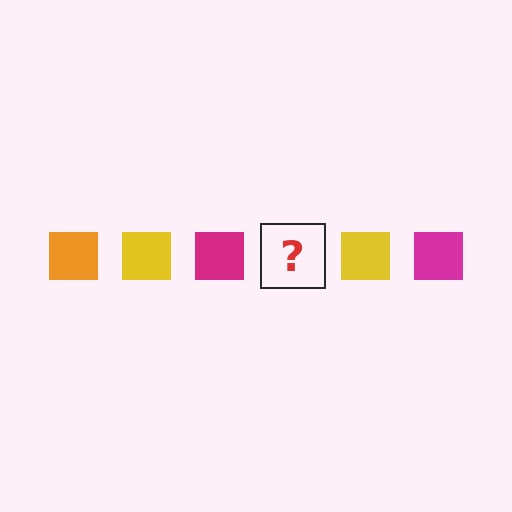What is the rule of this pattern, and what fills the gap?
The rule is that the pattern cycles through orange, yellow, magenta squares. The gap should be filled with an orange square.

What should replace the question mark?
The question mark should be replaced with an orange square.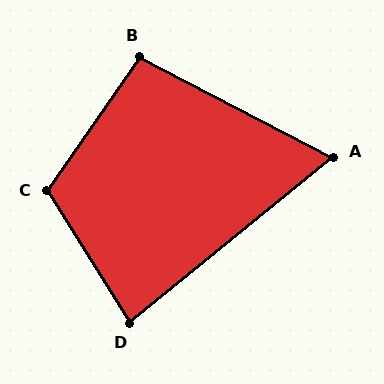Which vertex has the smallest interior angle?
A, at approximately 67 degrees.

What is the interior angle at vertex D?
Approximately 83 degrees (acute).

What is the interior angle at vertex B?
Approximately 97 degrees (obtuse).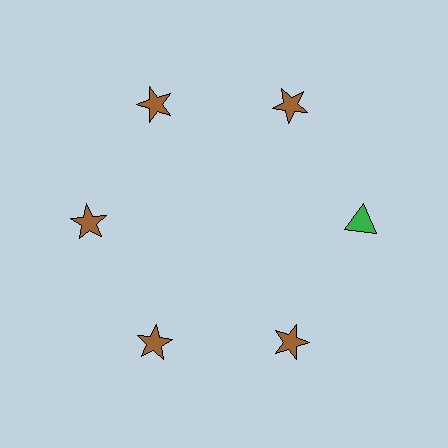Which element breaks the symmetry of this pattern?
The green triangle at roughly the 3 o'clock position breaks the symmetry. All other shapes are brown stars.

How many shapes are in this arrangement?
There are 6 shapes arranged in a ring pattern.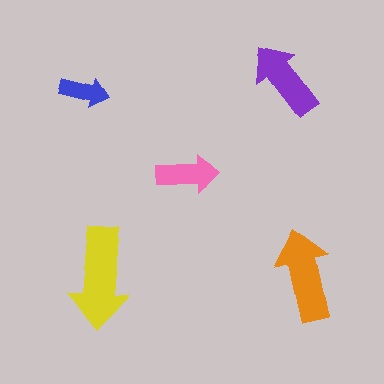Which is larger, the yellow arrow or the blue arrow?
The yellow one.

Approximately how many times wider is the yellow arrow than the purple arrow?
About 1.5 times wider.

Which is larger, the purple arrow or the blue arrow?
The purple one.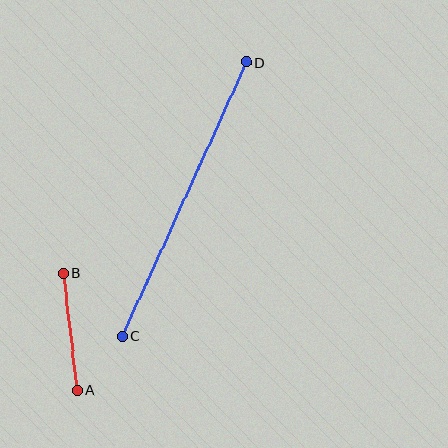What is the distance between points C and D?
The distance is approximately 301 pixels.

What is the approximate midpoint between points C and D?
The midpoint is at approximately (184, 199) pixels.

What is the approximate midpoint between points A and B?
The midpoint is at approximately (70, 332) pixels.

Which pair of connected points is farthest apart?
Points C and D are farthest apart.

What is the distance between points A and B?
The distance is approximately 118 pixels.